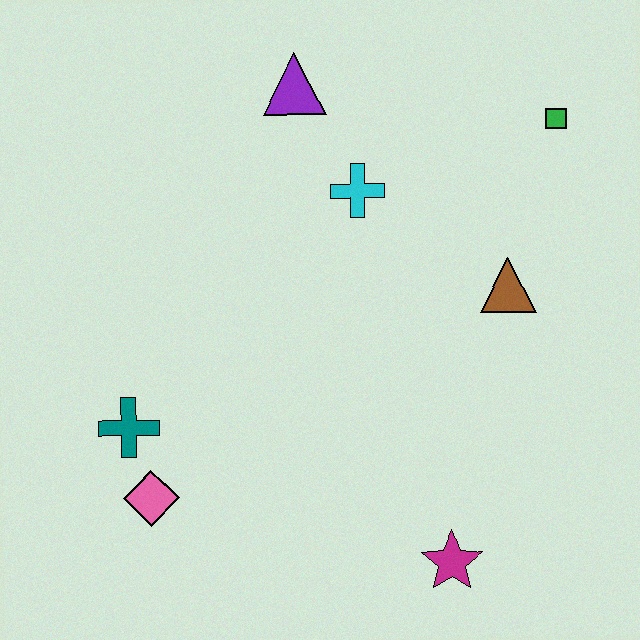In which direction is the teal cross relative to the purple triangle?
The teal cross is below the purple triangle.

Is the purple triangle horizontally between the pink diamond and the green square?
Yes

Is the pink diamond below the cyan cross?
Yes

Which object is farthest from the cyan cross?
The magenta star is farthest from the cyan cross.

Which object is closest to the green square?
The brown triangle is closest to the green square.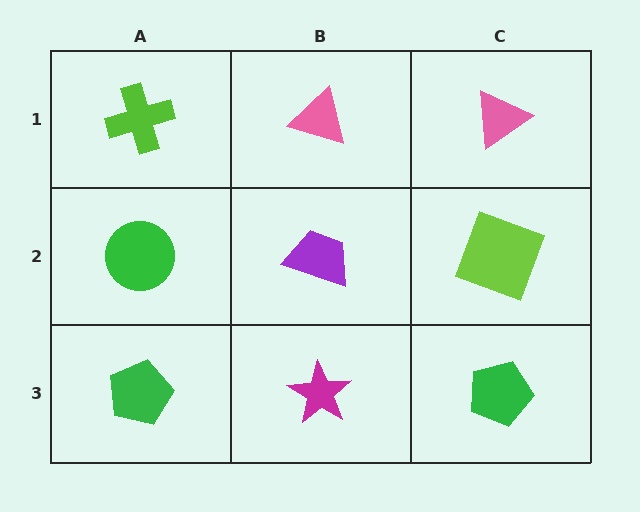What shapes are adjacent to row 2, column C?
A pink triangle (row 1, column C), a green pentagon (row 3, column C), a purple trapezoid (row 2, column B).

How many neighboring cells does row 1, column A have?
2.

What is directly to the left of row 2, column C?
A purple trapezoid.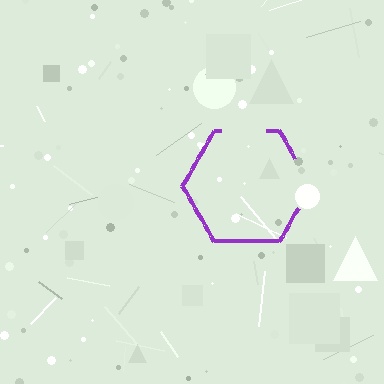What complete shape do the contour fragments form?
The contour fragments form a hexagon.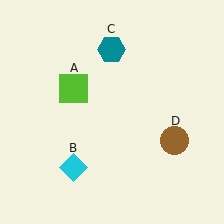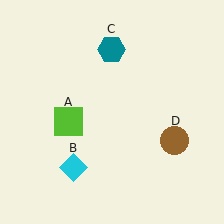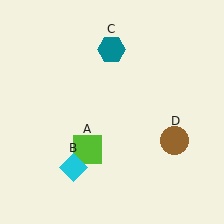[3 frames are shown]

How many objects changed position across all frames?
1 object changed position: lime square (object A).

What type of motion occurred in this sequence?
The lime square (object A) rotated counterclockwise around the center of the scene.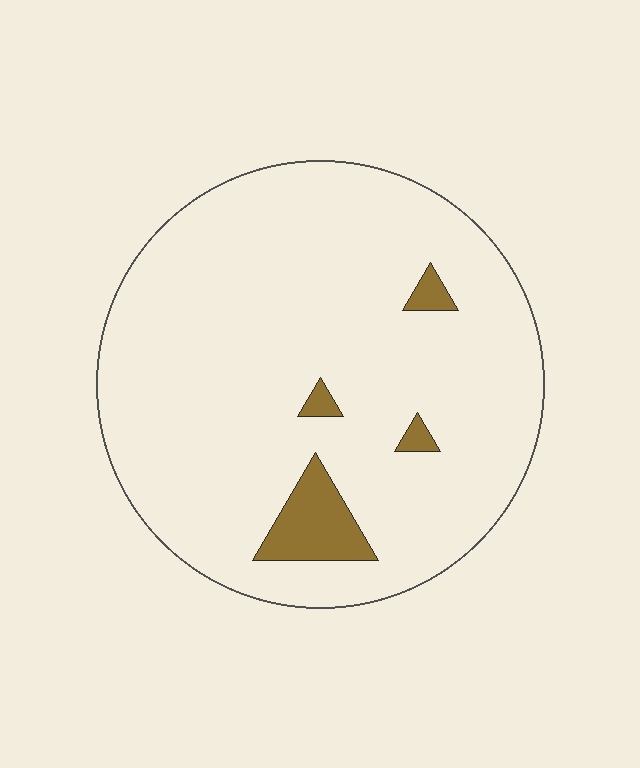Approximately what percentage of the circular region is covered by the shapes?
Approximately 5%.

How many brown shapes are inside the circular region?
4.